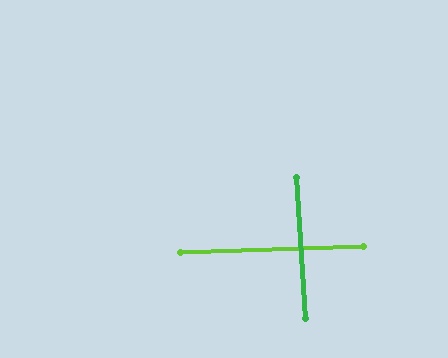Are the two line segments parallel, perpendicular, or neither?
Perpendicular — they meet at approximately 88°.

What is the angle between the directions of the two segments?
Approximately 88 degrees.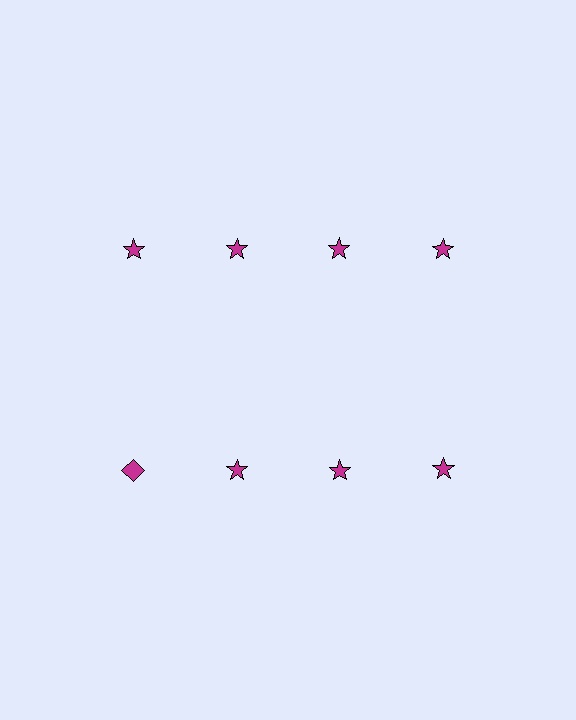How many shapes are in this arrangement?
There are 8 shapes arranged in a grid pattern.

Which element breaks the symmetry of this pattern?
The magenta diamond in the second row, leftmost column breaks the symmetry. All other shapes are magenta stars.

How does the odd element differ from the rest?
It has a different shape: diamond instead of star.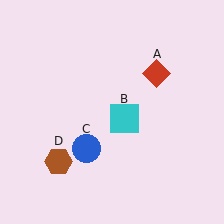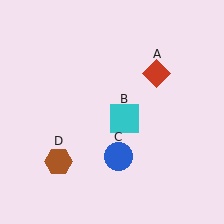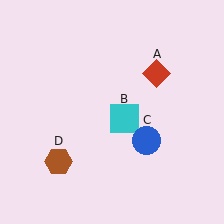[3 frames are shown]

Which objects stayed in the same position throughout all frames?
Red diamond (object A) and cyan square (object B) and brown hexagon (object D) remained stationary.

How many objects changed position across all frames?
1 object changed position: blue circle (object C).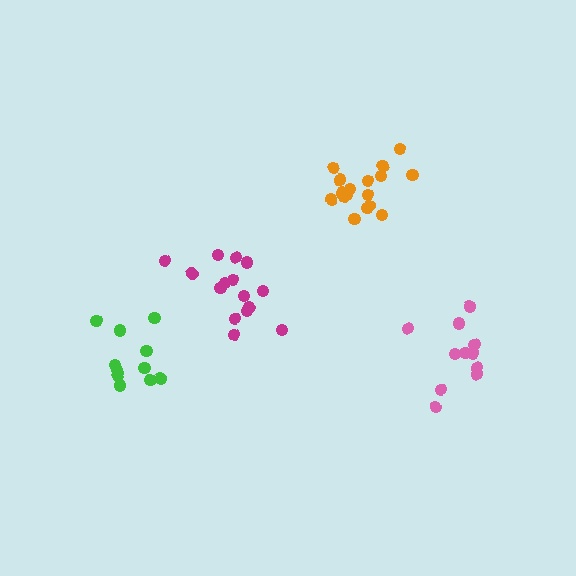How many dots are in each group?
Group 1: 12 dots, Group 2: 11 dots, Group 3: 17 dots, Group 4: 15 dots (55 total).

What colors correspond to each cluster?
The clusters are colored: green, pink, orange, magenta.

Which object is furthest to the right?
The pink cluster is rightmost.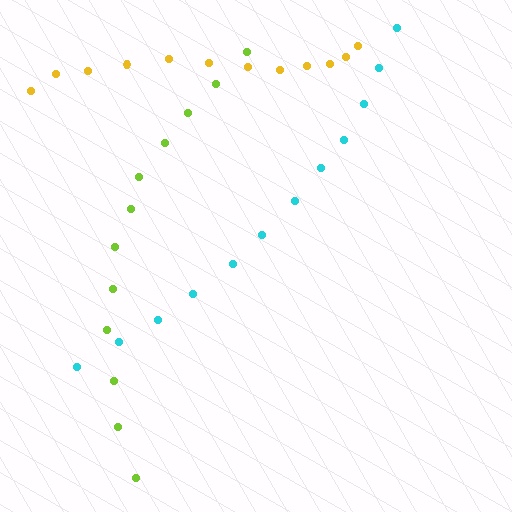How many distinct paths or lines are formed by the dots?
There are 3 distinct paths.